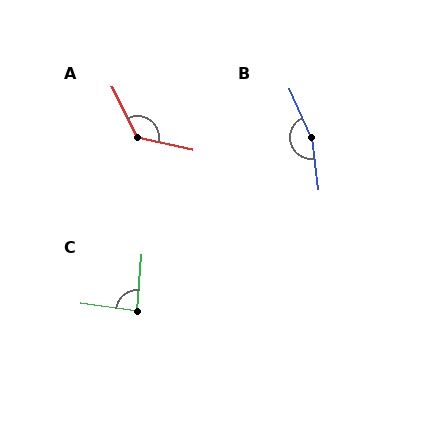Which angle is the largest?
B, at approximately 163 degrees.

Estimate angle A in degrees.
Approximately 129 degrees.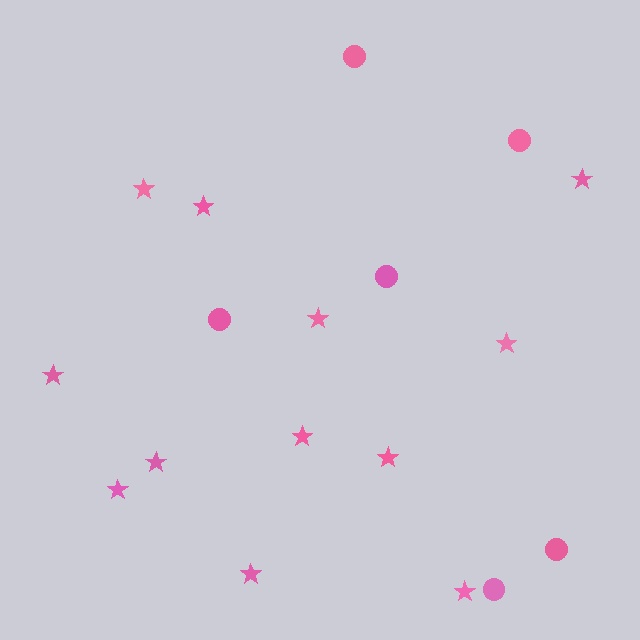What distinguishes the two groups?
There are 2 groups: one group of stars (12) and one group of circles (6).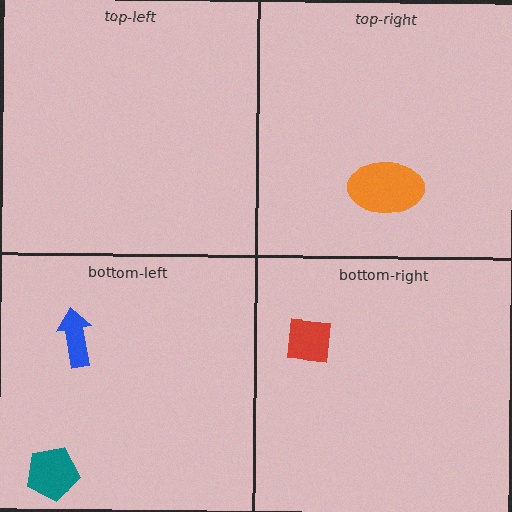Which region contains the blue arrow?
The bottom-left region.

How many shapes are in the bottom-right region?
1.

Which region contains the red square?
The bottom-right region.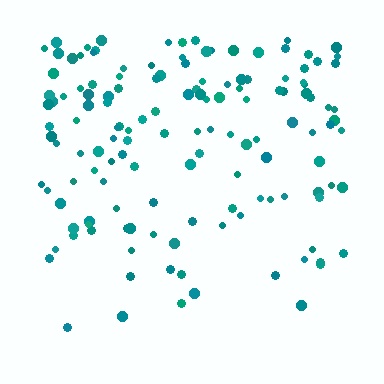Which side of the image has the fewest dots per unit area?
The bottom.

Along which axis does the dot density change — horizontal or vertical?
Vertical.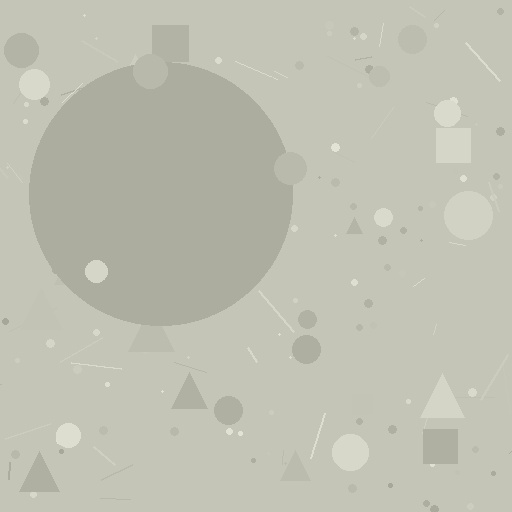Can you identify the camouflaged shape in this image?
The camouflaged shape is a circle.